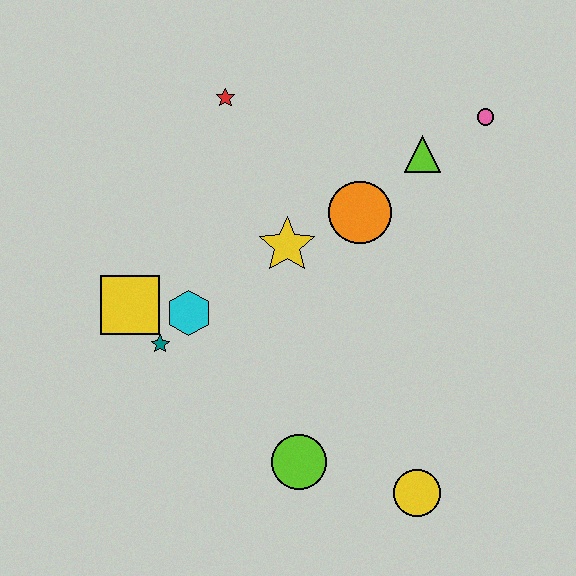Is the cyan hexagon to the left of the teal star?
No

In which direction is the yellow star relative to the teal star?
The yellow star is to the right of the teal star.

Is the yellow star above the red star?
No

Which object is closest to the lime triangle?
The pink circle is closest to the lime triangle.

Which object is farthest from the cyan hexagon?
The pink circle is farthest from the cyan hexagon.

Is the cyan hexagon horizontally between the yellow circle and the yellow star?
No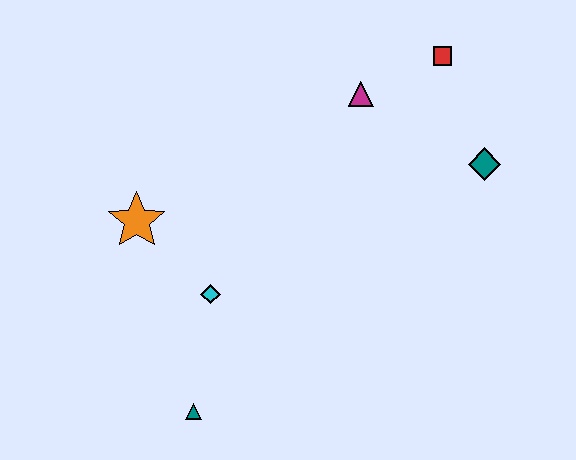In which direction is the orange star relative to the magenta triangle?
The orange star is to the left of the magenta triangle.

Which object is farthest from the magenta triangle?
The teal triangle is farthest from the magenta triangle.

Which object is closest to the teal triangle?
The cyan diamond is closest to the teal triangle.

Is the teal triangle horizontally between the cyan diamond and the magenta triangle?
No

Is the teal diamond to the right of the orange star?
Yes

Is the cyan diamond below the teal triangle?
No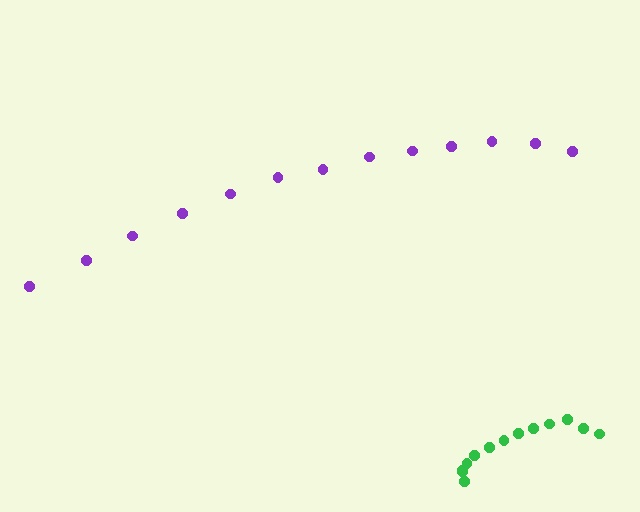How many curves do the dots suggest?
There are 2 distinct paths.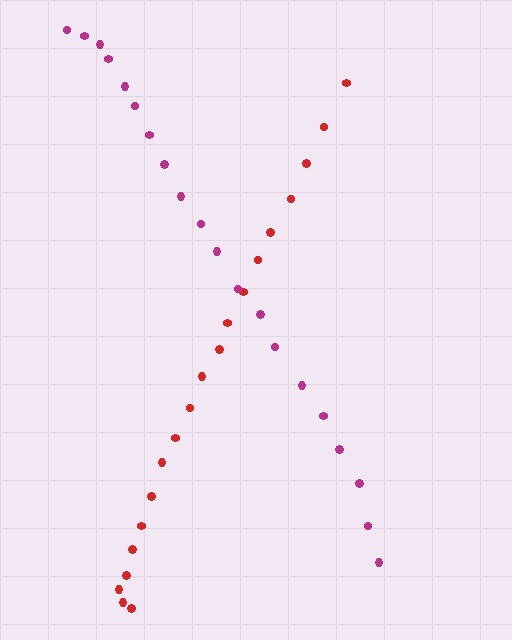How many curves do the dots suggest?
There are 2 distinct paths.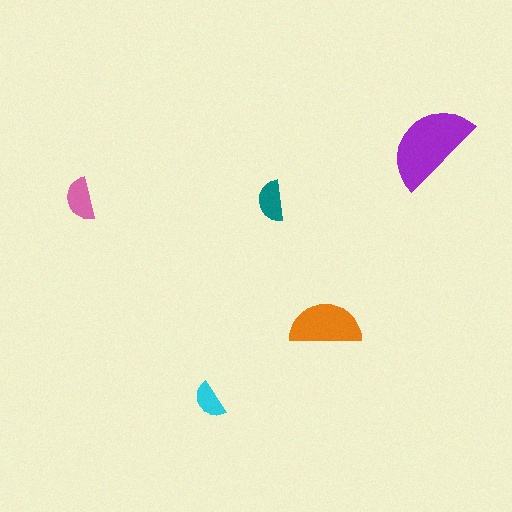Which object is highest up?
The purple semicircle is topmost.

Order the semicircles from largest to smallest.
the purple one, the orange one, the pink one, the teal one, the cyan one.